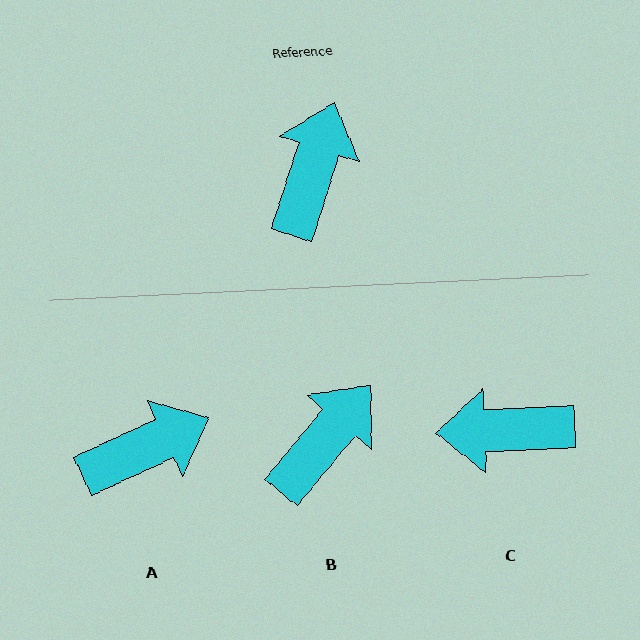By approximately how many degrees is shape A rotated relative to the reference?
Approximately 47 degrees clockwise.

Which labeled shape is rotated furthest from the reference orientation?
C, about 111 degrees away.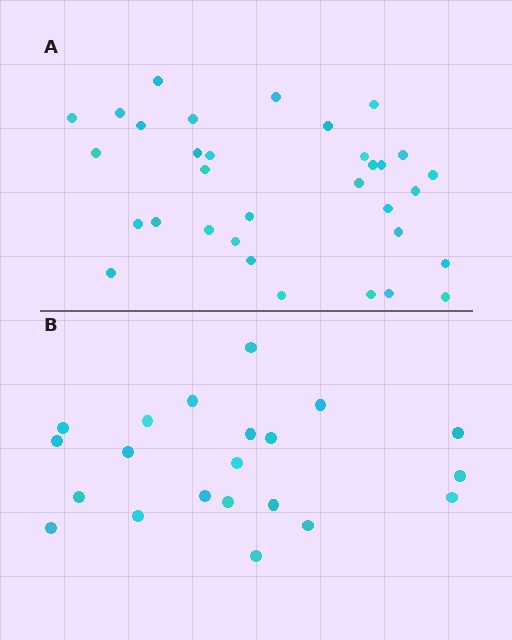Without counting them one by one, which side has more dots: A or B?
Region A (the top region) has more dots.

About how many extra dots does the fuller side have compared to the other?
Region A has roughly 12 or so more dots than region B.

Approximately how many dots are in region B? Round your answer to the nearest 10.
About 20 dots. (The exact count is 21, which rounds to 20.)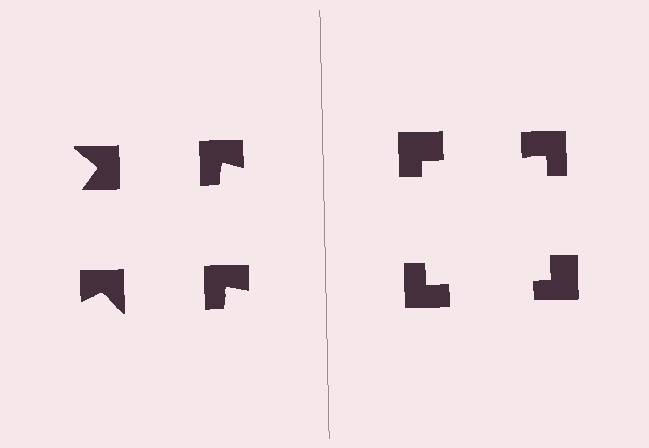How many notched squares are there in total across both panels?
8 — 4 on each side.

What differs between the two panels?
The notched squares are positioned identically on both sides; only the wedge orientations differ. On the right they align to a square; on the left they are misaligned.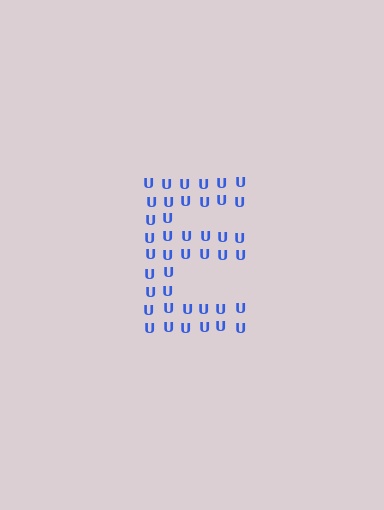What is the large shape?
The large shape is the letter E.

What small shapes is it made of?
It is made of small letter U's.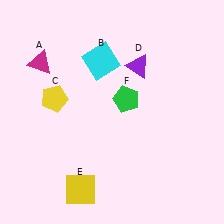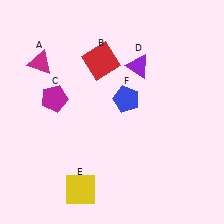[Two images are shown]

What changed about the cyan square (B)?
In Image 1, B is cyan. In Image 2, it changed to red.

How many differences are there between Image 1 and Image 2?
There are 3 differences between the two images.